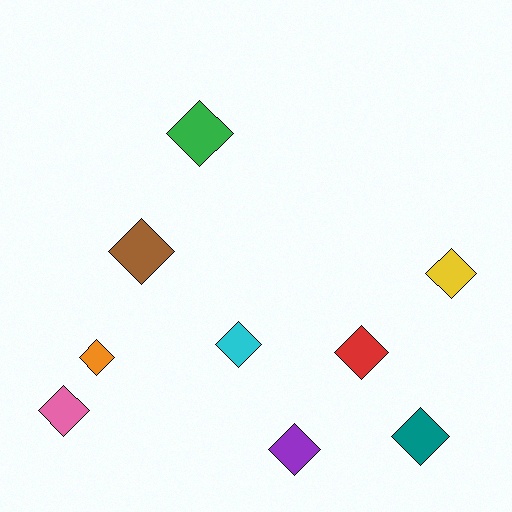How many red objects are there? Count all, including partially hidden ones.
There is 1 red object.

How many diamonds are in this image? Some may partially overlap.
There are 9 diamonds.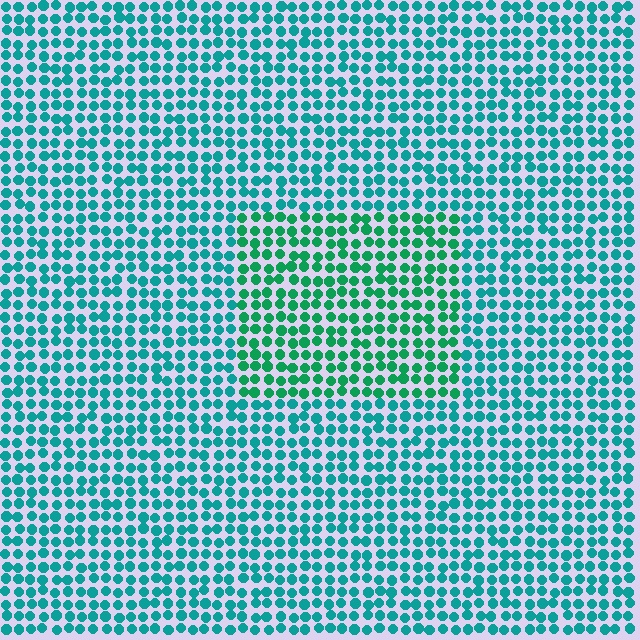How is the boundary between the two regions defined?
The boundary is defined purely by a slight shift in hue (about 28 degrees). Spacing, size, and orientation are identical on both sides.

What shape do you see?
I see a rectangle.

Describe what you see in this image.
The image is filled with small teal elements in a uniform arrangement. A rectangle-shaped region is visible where the elements are tinted to a slightly different hue, forming a subtle color boundary.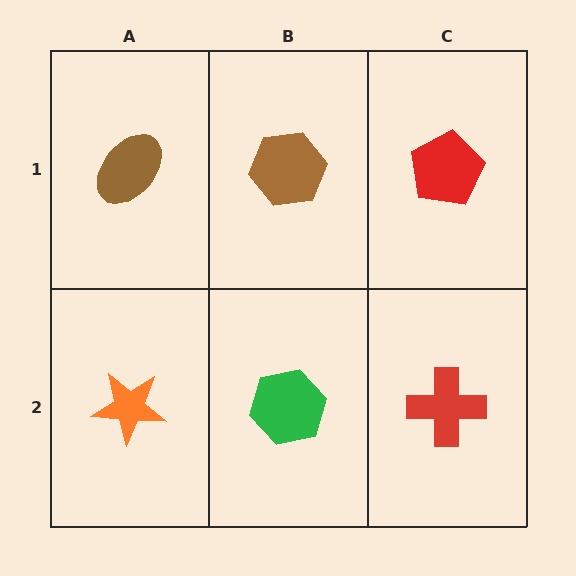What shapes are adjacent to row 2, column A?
A brown ellipse (row 1, column A), a green hexagon (row 2, column B).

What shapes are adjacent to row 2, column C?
A red pentagon (row 1, column C), a green hexagon (row 2, column B).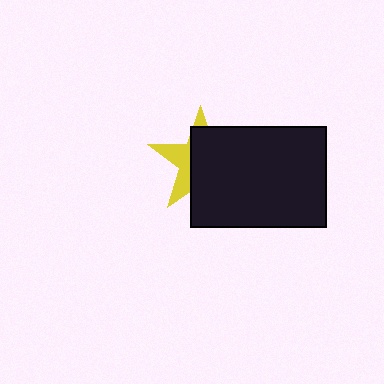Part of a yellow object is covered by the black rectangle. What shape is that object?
It is a star.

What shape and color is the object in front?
The object in front is a black rectangle.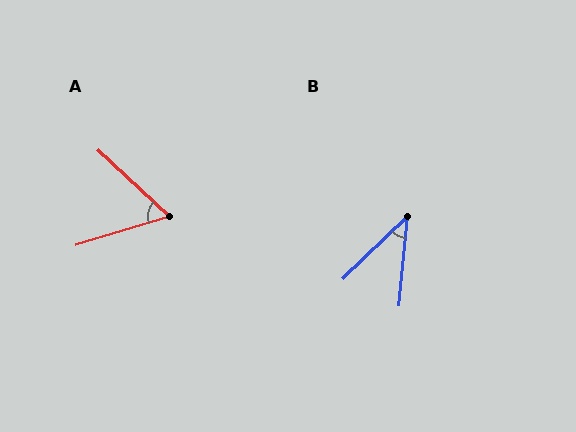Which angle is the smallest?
B, at approximately 41 degrees.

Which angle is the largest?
A, at approximately 60 degrees.